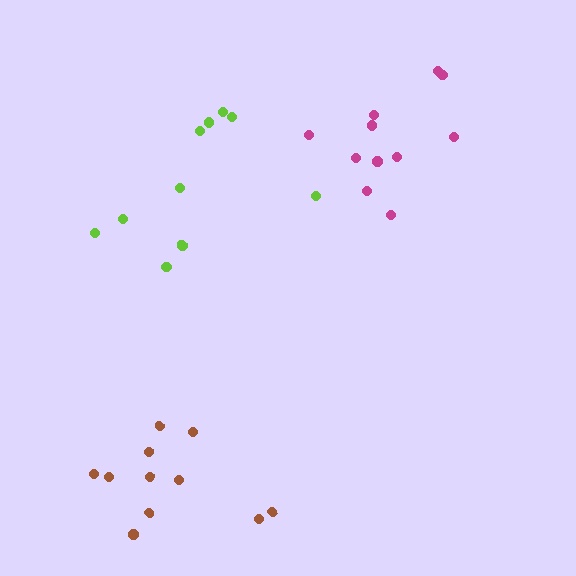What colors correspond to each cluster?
The clusters are colored: magenta, brown, lime.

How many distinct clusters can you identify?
There are 3 distinct clusters.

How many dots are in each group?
Group 1: 11 dots, Group 2: 11 dots, Group 3: 10 dots (32 total).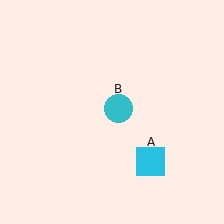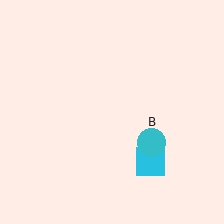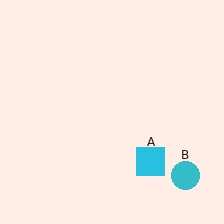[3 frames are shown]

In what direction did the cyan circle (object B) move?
The cyan circle (object B) moved down and to the right.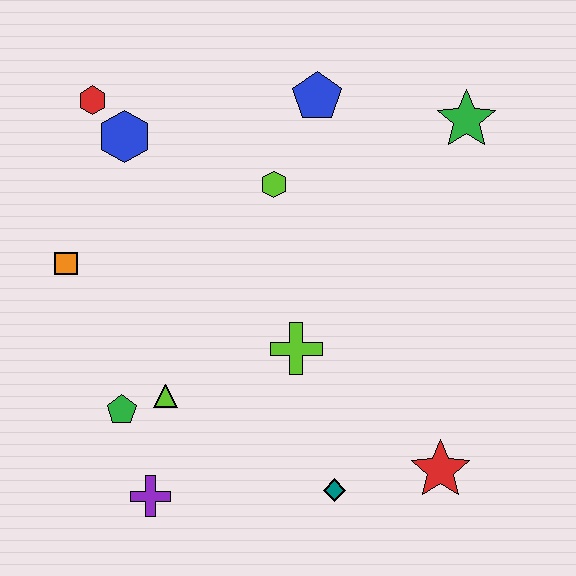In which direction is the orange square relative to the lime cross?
The orange square is to the left of the lime cross.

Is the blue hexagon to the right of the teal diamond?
No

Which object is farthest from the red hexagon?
The red star is farthest from the red hexagon.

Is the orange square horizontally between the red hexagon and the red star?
No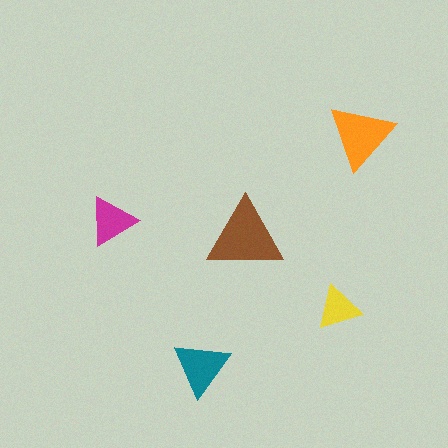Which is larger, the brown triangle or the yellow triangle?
The brown one.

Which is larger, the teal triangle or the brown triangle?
The brown one.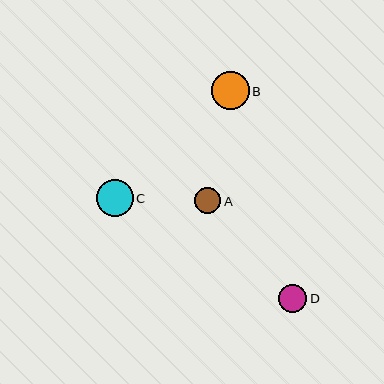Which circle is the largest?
Circle B is the largest with a size of approximately 37 pixels.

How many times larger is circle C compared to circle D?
Circle C is approximately 1.3 times the size of circle D.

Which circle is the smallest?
Circle A is the smallest with a size of approximately 26 pixels.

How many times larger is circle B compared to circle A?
Circle B is approximately 1.4 times the size of circle A.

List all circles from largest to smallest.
From largest to smallest: B, C, D, A.